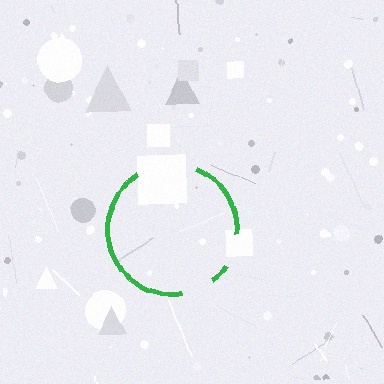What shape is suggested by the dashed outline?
The dashed outline suggests a circle.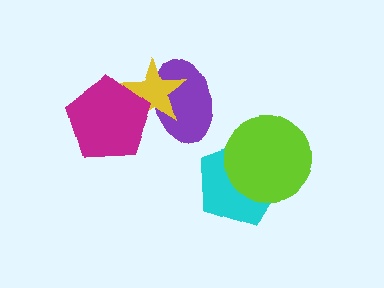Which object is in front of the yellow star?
The magenta pentagon is in front of the yellow star.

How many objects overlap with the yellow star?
2 objects overlap with the yellow star.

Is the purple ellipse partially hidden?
Yes, it is partially covered by another shape.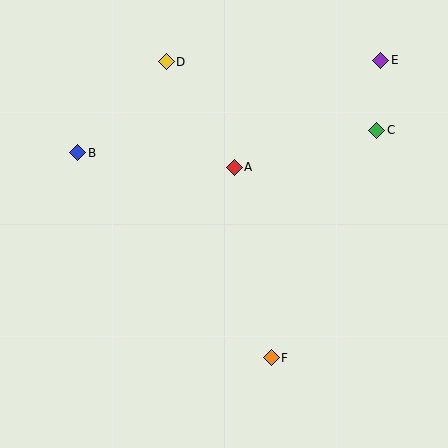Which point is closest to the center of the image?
Point A at (234, 167) is closest to the center.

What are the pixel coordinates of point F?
Point F is at (271, 358).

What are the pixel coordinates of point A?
Point A is at (234, 167).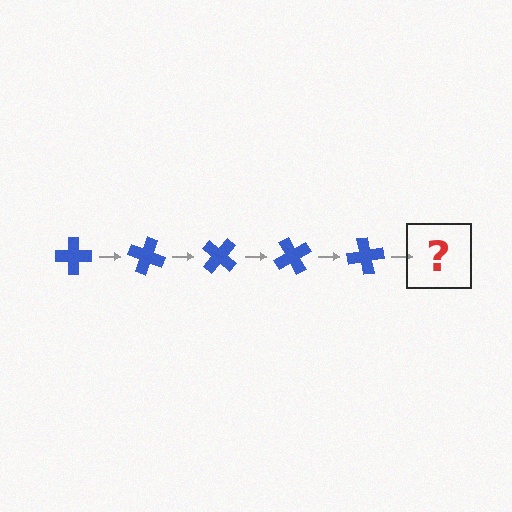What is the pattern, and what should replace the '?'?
The pattern is that the cross rotates 20 degrees each step. The '?' should be a blue cross rotated 100 degrees.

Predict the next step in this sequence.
The next step is a blue cross rotated 100 degrees.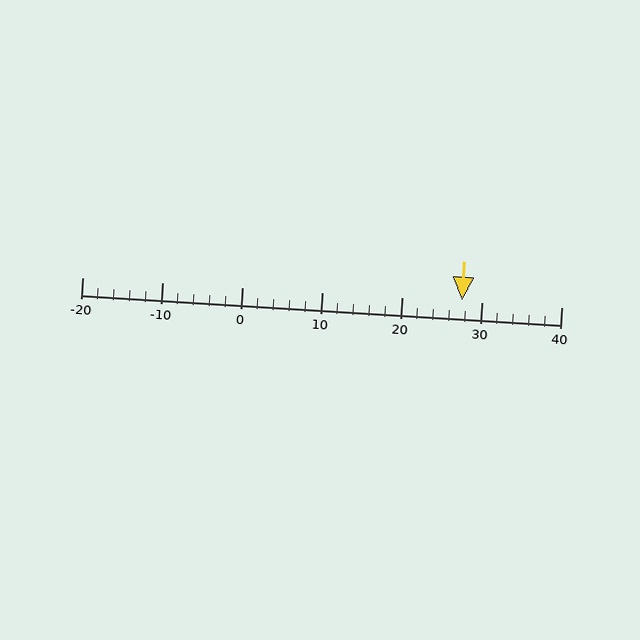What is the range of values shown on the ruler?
The ruler shows values from -20 to 40.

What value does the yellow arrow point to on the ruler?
The yellow arrow points to approximately 28.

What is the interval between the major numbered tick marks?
The major tick marks are spaced 10 units apart.